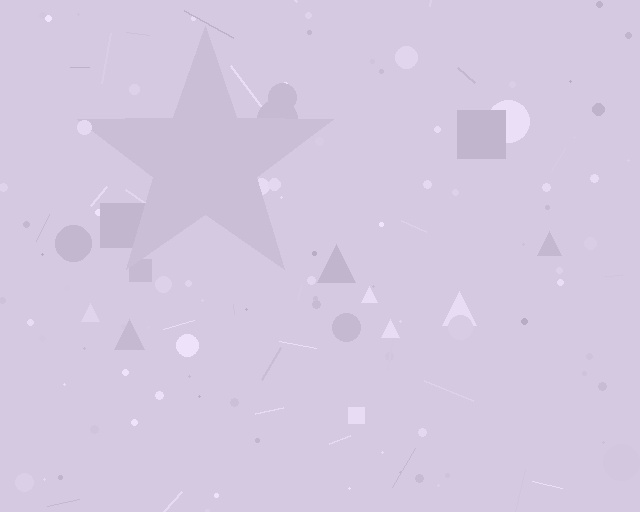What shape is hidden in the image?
A star is hidden in the image.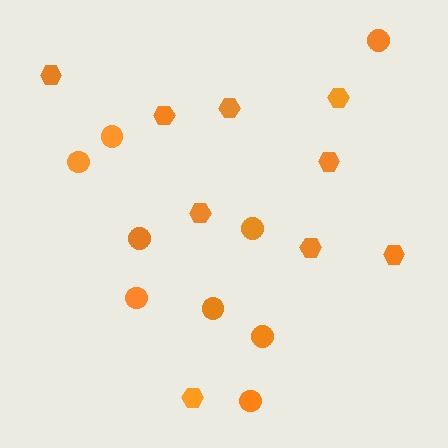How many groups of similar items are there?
There are 2 groups: one group of hexagons (9) and one group of circles (9).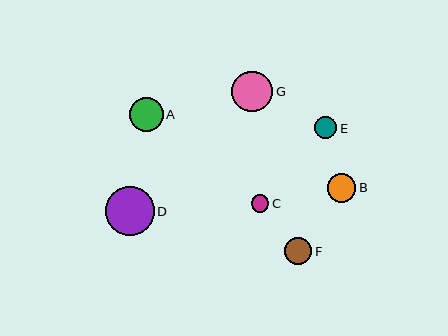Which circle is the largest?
Circle D is the largest with a size of approximately 49 pixels.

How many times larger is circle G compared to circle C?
Circle G is approximately 2.3 times the size of circle C.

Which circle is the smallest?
Circle C is the smallest with a size of approximately 18 pixels.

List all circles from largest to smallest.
From largest to smallest: D, G, A, B, F, E, C.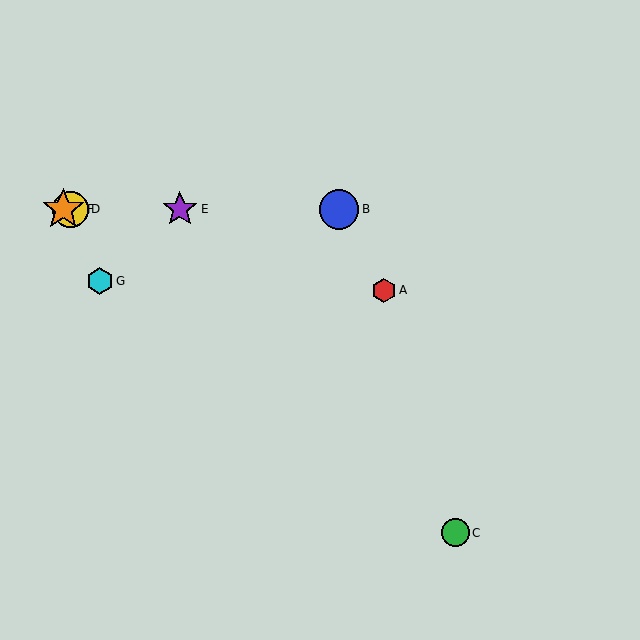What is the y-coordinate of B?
Object B is at y≈209.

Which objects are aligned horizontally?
Objects B, D, E, F are aligned horizontally.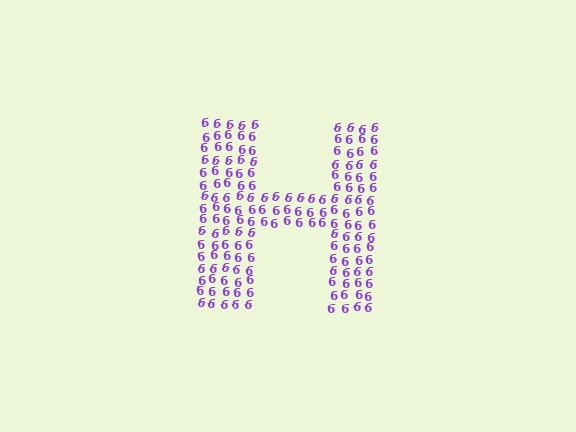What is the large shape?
The large shape is the letter H.